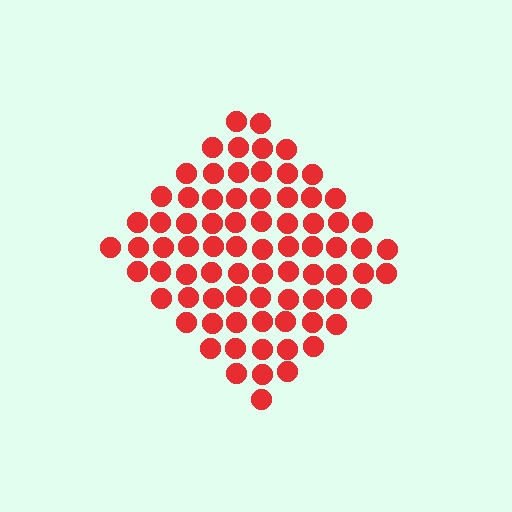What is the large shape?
The large shape is a diamond.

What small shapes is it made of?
It is made of small circles.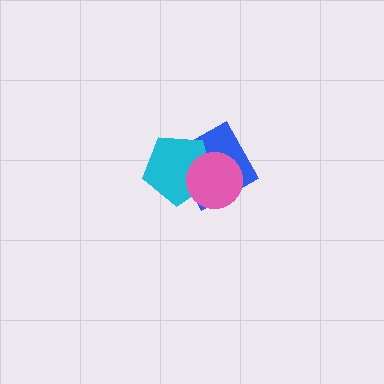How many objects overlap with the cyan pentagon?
2 objects overlap with the cyan pentagon.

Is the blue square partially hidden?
Yes, it is partially covered by another shape.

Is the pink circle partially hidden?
No, no other shape covers it.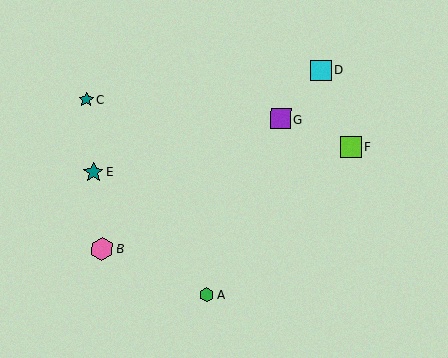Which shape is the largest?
The pink hexagon (labeled B) is the largest.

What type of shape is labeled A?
Shape A is a green hexagon.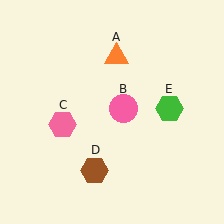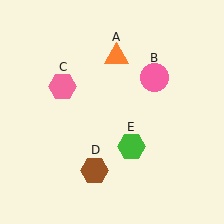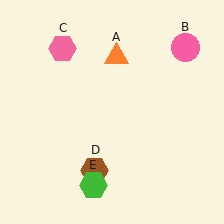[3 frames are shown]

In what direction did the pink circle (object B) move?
The pink circle (object B) moved up and to the right.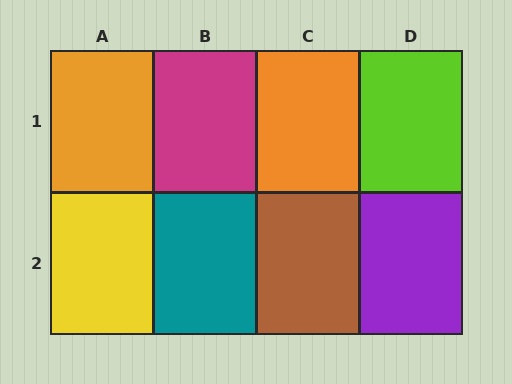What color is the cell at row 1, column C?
Orange.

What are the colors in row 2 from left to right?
Yellow, teal, brown, purple.